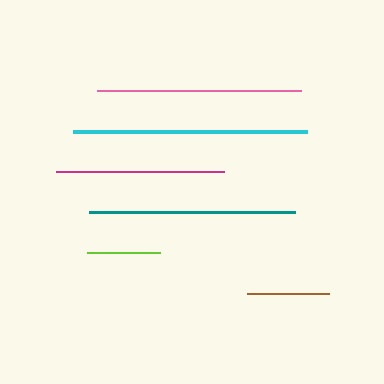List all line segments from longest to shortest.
From longest to shortest: cyan, teal, pink, magenta, brown, lime.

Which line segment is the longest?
The cyan line is the longest at approximately 234 pixels.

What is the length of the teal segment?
The teal segment is approximately 206 pixels long.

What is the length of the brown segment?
The brown segment is approximately 82 pixels long.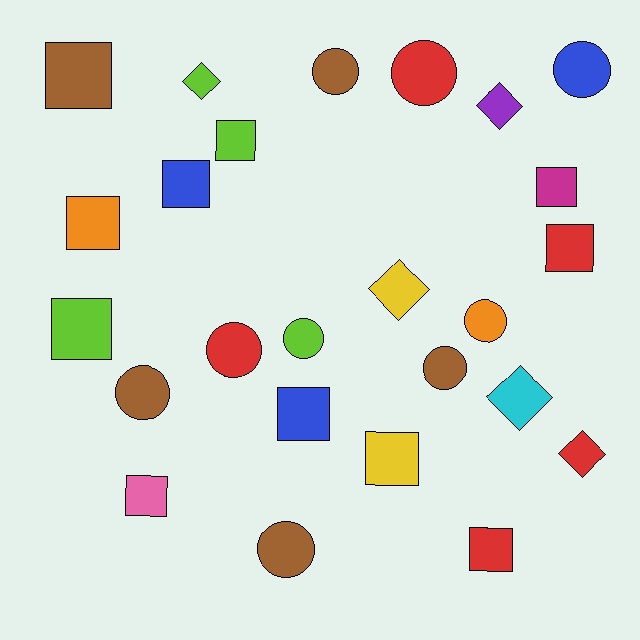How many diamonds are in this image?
There are 5 diamonds.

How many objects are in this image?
There are 25 objects.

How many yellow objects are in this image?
There are 2 yellow objects.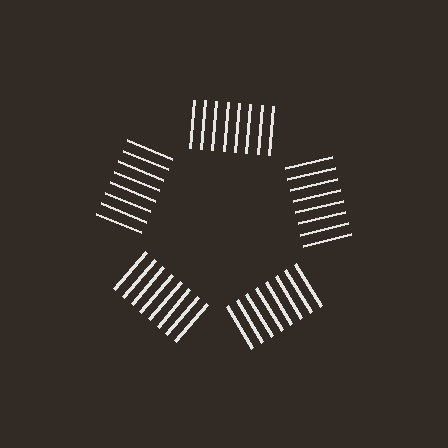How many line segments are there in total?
40 — 8 along each of the 5 edges.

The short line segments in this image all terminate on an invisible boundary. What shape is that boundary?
An illusory pentagon — the line segments terminate on its edges but no continuous stroke is drawn.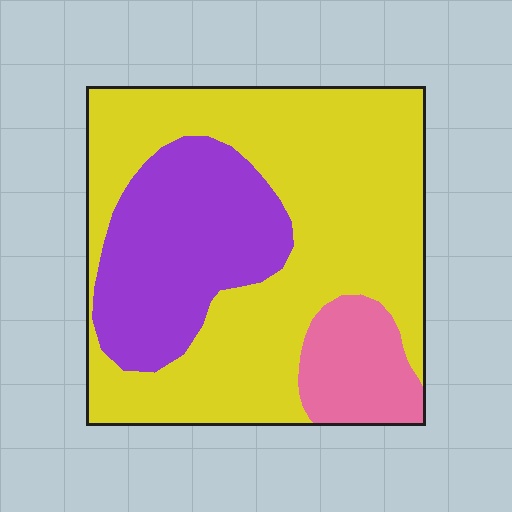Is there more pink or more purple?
Purple.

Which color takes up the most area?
Yellow, at roughly 60%.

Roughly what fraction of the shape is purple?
Purple covers around 25% of the shape.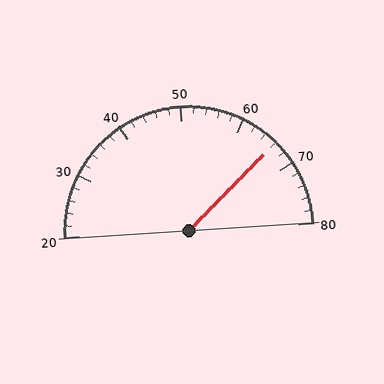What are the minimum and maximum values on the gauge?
The gauge ranges from 20 to 80.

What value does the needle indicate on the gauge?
The needle indicates approximately 66.